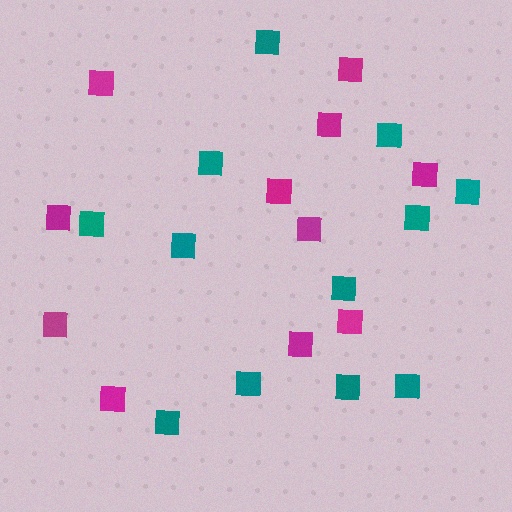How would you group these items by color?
There are 2 groups: one group of teal squares (12) and one group of magenta squares (11).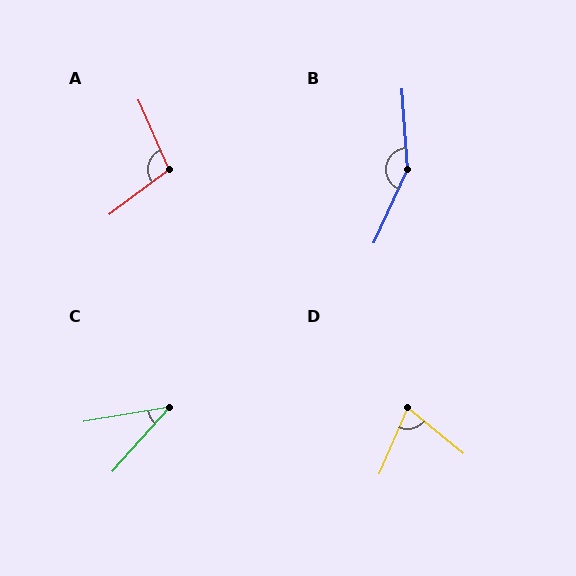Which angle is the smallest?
C, at approximately 39 degrees.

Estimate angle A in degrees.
Approximately 103 degrees.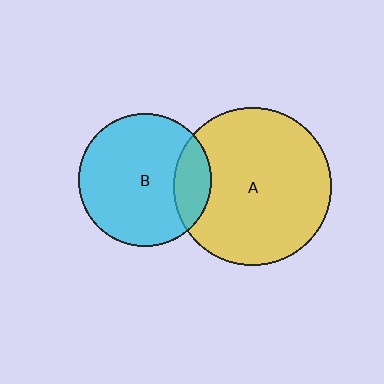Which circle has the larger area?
Circle A (yellow).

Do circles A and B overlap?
Yes.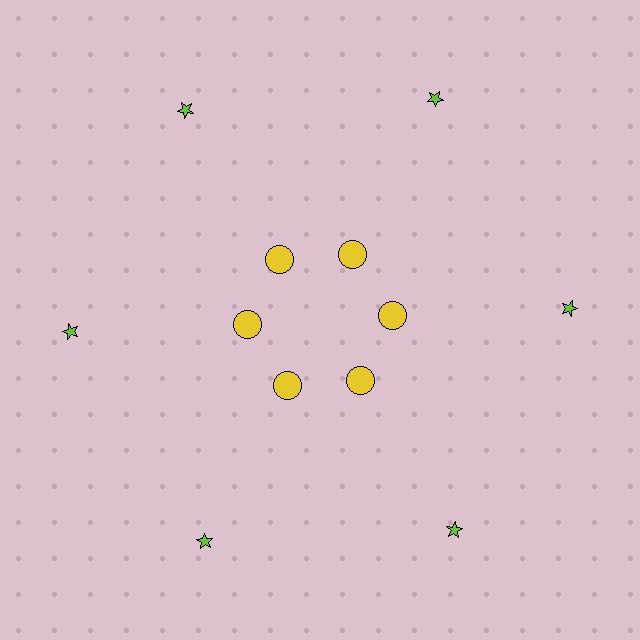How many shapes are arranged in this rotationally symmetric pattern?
There are 12 shapes, arranged in 6 groups of 2.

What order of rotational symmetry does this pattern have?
This pattern has 6-fold rotational symmetry.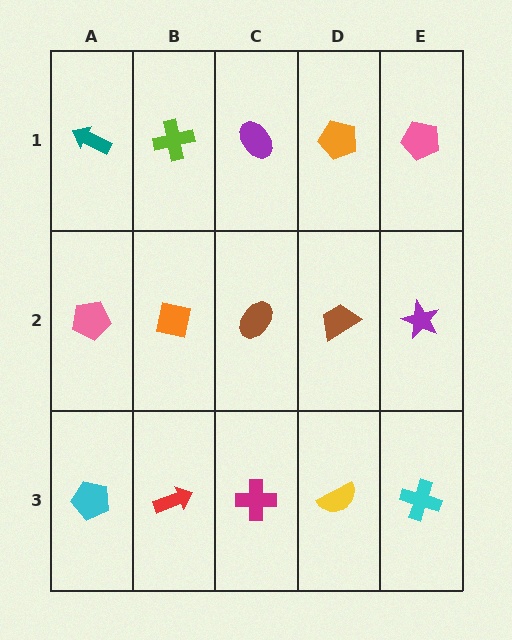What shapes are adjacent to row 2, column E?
A pink pentagon (row 1, column E), a cyan cross (row 3, column E), a brown trapezoid (row 2, column D).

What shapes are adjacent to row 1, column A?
A pink pentagon (row 2, column A), a lime cross (row 1, column B).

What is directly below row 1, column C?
A brown ellipse.